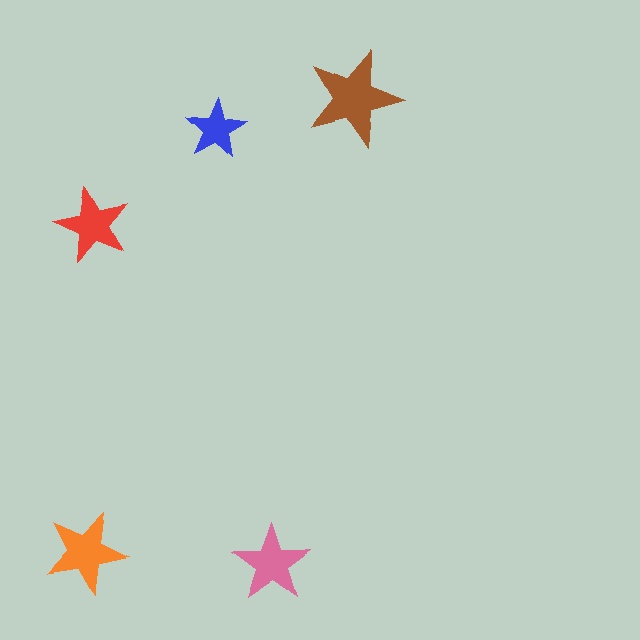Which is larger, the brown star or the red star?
The brown one.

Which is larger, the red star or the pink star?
The pink one.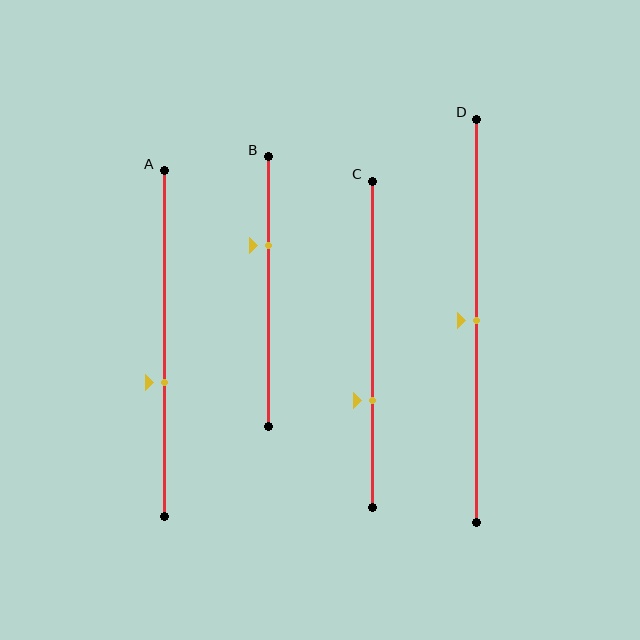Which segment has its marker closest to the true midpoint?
Segment D has its marker closest to the true midpoint.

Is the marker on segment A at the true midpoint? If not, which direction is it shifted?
No, the marker on segment A is shifted downward by about 11% of the segment length.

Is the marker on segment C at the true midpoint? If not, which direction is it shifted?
No, the marker on segment C is shifted downward by about 17% of the segment length.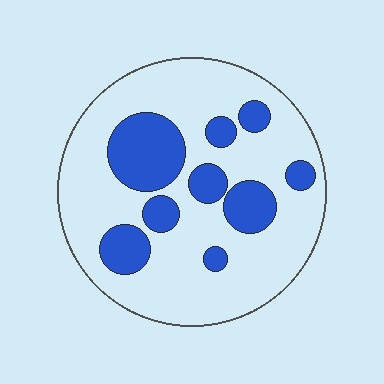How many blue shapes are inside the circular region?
9.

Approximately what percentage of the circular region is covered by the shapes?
Approximately 25%.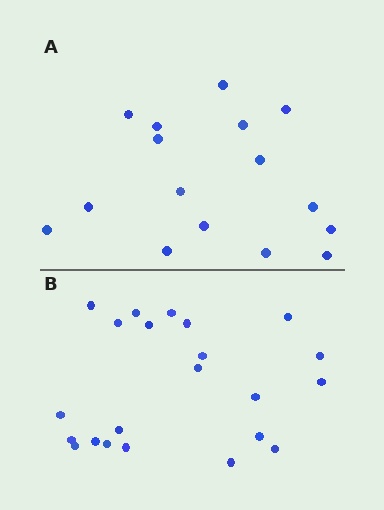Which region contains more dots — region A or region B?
Region B (the bottom region) has more dots.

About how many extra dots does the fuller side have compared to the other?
Region B has about 6 more dots than region A.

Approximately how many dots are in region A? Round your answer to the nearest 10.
About 20 dots. (The exact count is 16, which rounds to 20.)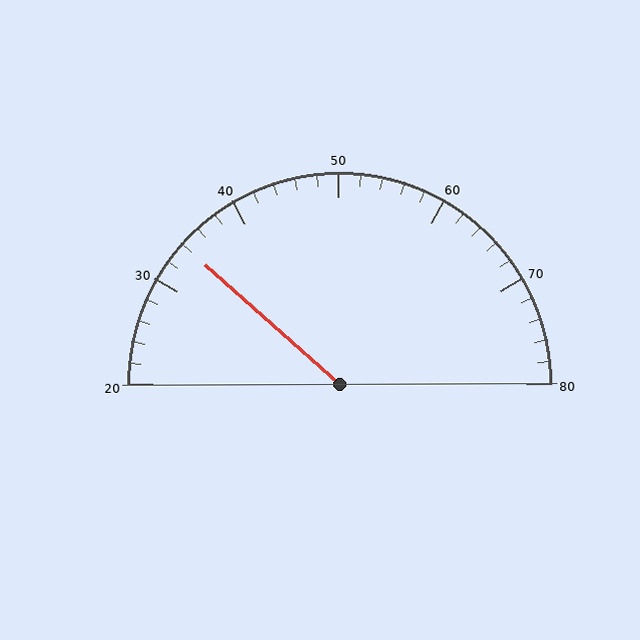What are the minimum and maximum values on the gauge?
The gauge ranges from 20 to 80.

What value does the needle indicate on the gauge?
The needle indicates approximately 34.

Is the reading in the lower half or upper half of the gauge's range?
The reading is in the lower half of the range (20 to 80).